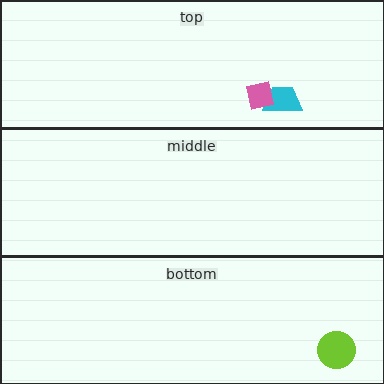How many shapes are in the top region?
2.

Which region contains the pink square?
The top region.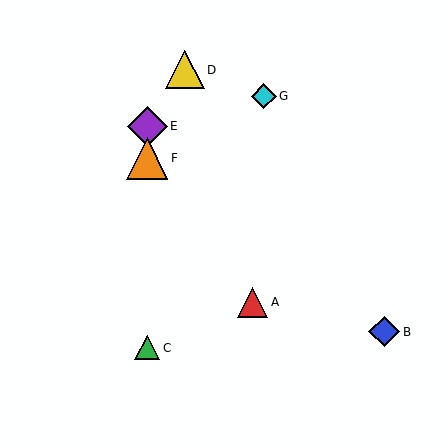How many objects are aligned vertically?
3 objects (C, E, F) are aligned vertically.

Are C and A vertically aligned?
No, C is at x≈147 and A is at x≈253.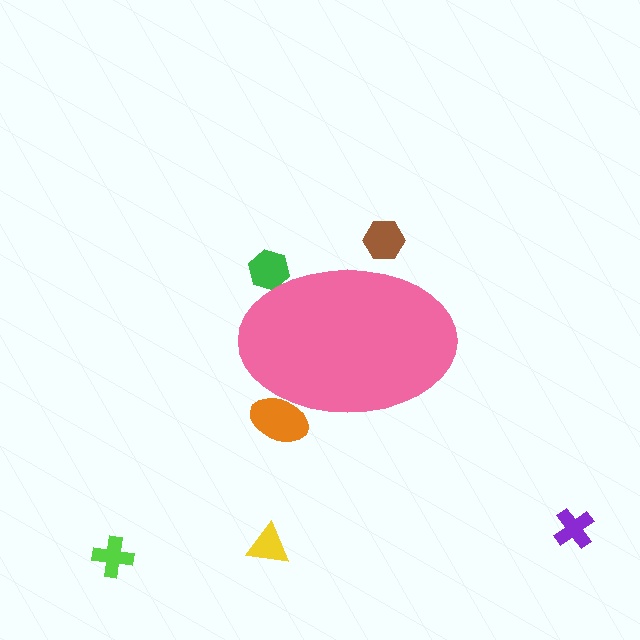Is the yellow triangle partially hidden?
No, the yellow triangle is fully visible.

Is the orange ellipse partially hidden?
Yes, the orange ellipse is partially hidden behind the pink ellipse.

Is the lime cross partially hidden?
No, the lime cross is fully visible.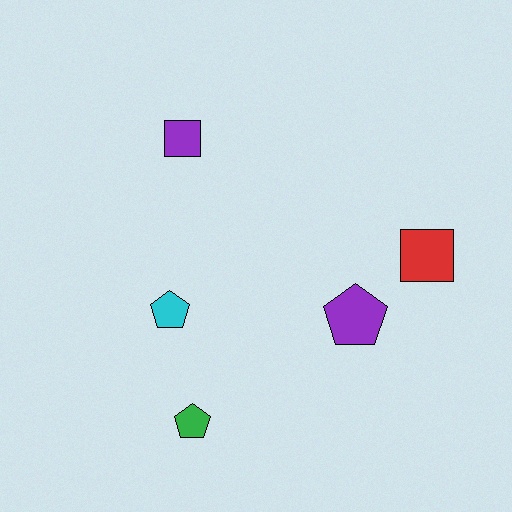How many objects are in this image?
There are 5 objects.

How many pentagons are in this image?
There are 3 pentagons.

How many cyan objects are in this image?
There is 1 cyan object.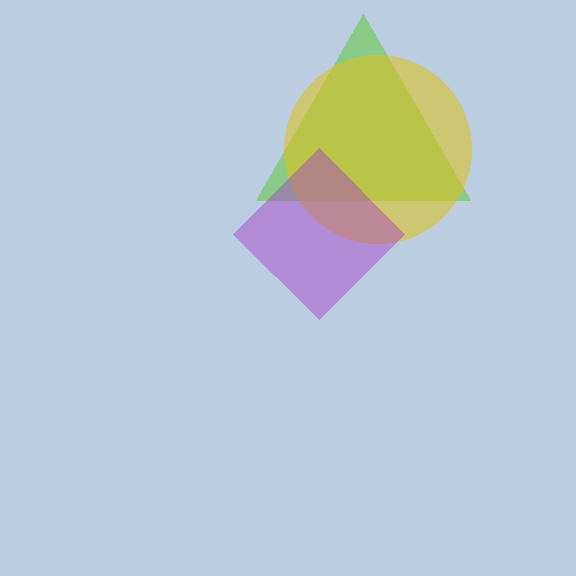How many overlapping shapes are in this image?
There are 3 overlapping shapes in the image.